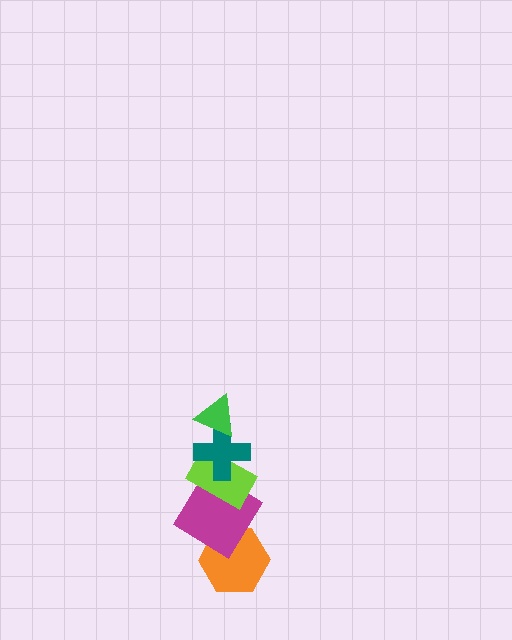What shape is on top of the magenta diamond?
The lime rectangle is on top of the magenta diamond.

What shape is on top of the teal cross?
The green triangle is on top of the teal cross.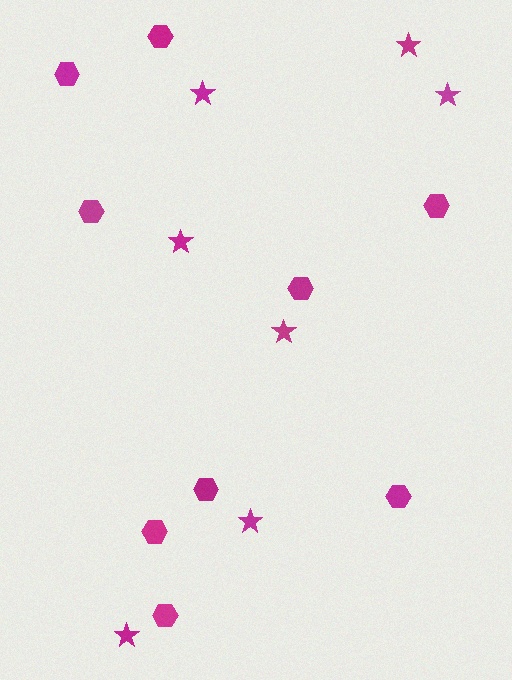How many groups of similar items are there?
There are 2 groups: one group of hexagons (9) and one group of stars (7).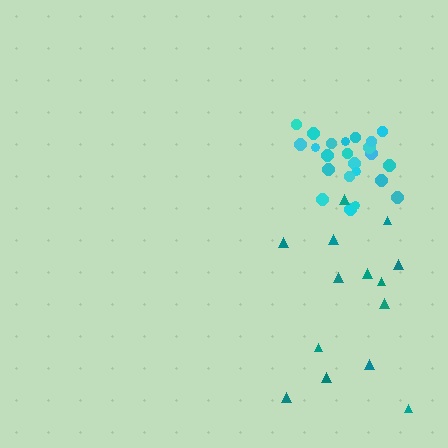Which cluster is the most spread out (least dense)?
Teal.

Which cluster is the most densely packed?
Cyan.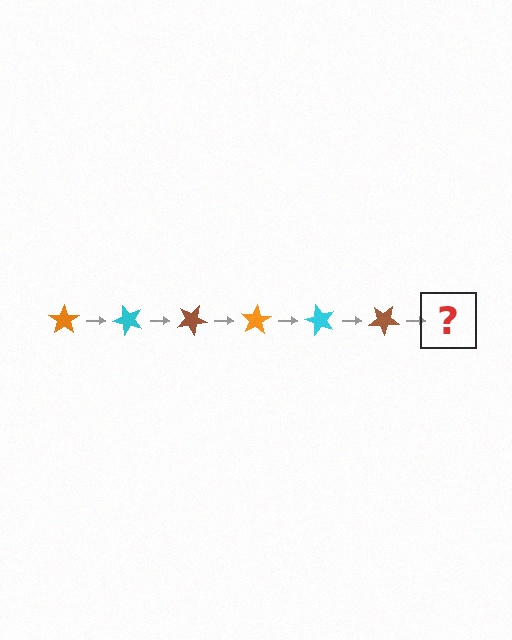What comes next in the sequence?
The next element should be an orange star, rotated 300 degrees from the start.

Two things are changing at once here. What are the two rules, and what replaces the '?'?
The two rules are that it rotates 50 degrees each step and the color cycles through orange, cyan, and brown. The '?' should be an orange star, rotated 300 degrees from the start.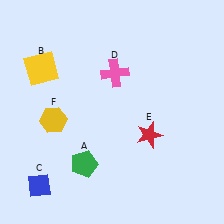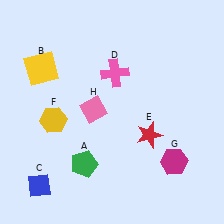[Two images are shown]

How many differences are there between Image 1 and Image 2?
There are 2 differences between the two images.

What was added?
A magenta hexagon (G), a pink diamond (H) were added in Image 2.